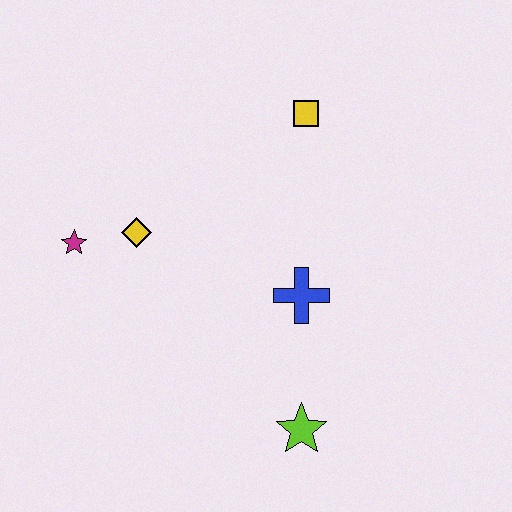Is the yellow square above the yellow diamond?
Yes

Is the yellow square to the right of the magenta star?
Yes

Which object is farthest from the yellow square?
The lime star is farthest from the yellow square.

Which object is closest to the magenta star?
The yellow diamond is closest to the magenta star.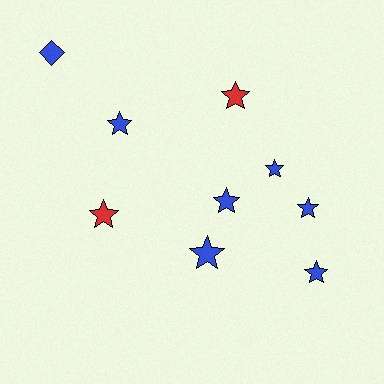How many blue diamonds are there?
There is 1 blue diamond.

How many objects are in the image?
There are 9 objects.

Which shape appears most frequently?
Star, with 8 objects.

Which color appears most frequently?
Blue, with 7 objects.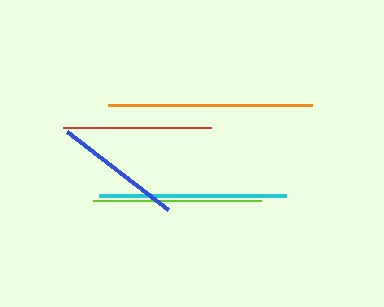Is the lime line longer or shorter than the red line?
The lime line is longer than the red line.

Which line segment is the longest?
The orange line is the longest at approximately 204 pixels.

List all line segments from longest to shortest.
From longest to shortest: orange, cyan, lime, red, blue.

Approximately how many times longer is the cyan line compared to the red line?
The cyan line is approximately 1.3 times the length of the red line.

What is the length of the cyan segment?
The cyan segment is approximately 188 pixels long.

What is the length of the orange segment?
The orange segment is approximately 204 pixels long.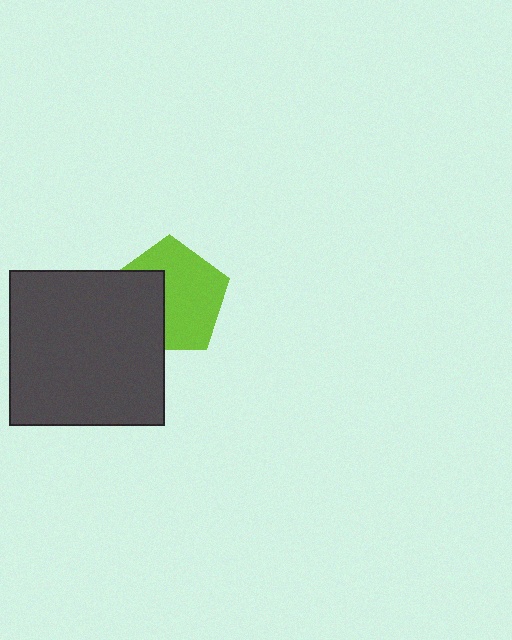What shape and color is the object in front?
The object in front is a dark gray square.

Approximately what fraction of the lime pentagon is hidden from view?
Roughly 38% of the lime pentagon is hidden behind the dark gray square.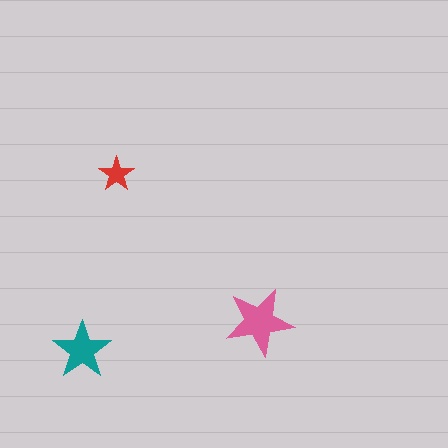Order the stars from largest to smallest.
the pink one, the teal one, the red one.